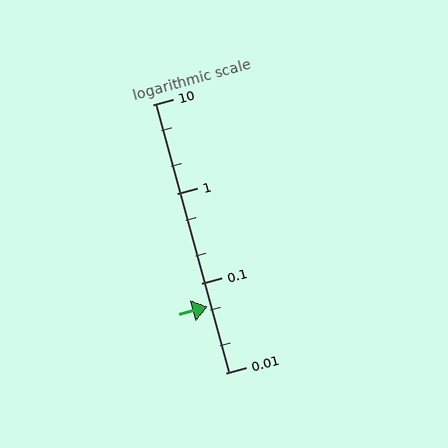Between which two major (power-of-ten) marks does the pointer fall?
The pointer is between 0.01 and 0.1.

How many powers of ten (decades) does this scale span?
The scale spans 3 decades, from 0.01 to 10.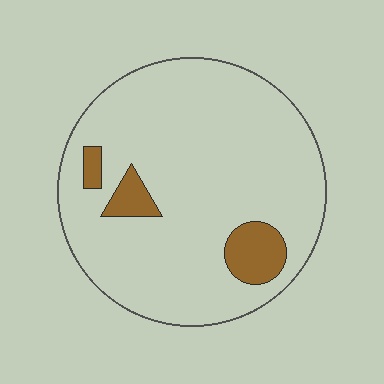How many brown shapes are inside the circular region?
3.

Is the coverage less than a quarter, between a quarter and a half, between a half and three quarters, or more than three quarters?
Less than a quarter.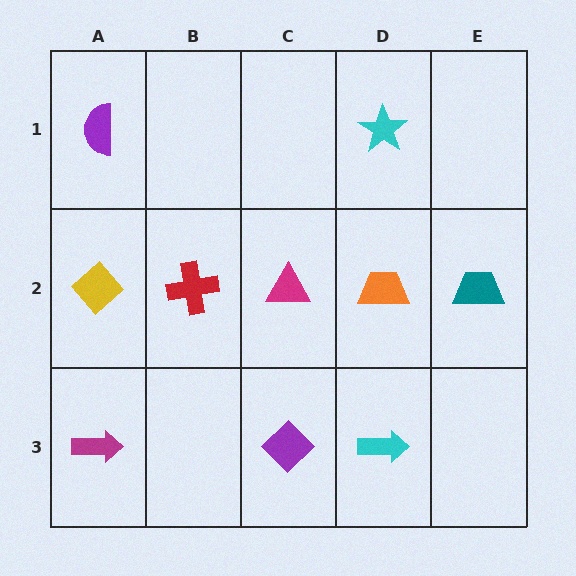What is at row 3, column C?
A purple diamond.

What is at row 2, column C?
A magenta triangle.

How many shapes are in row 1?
2 shapes.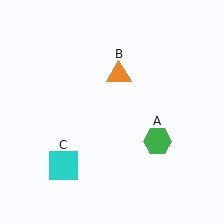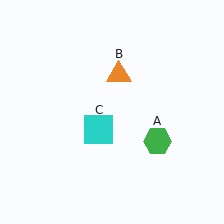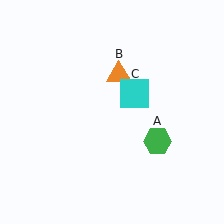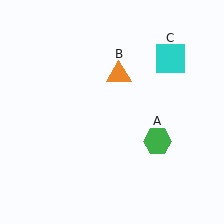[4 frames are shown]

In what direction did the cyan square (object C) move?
The cyan square (object C) moved up and to the right.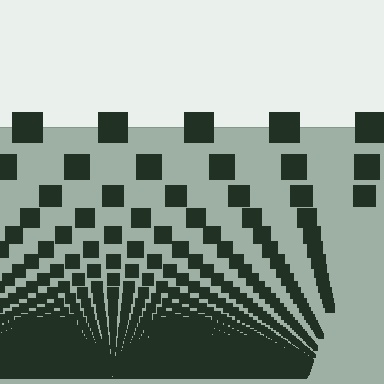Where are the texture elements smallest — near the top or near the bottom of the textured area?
Near the bottom.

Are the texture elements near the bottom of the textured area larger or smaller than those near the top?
Smaller. The gradient is inverted — elements near the bottom are smaller and denser.